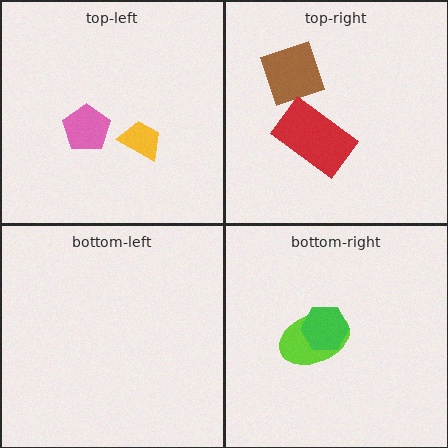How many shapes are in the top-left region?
2.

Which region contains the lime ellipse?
The bottom-right region.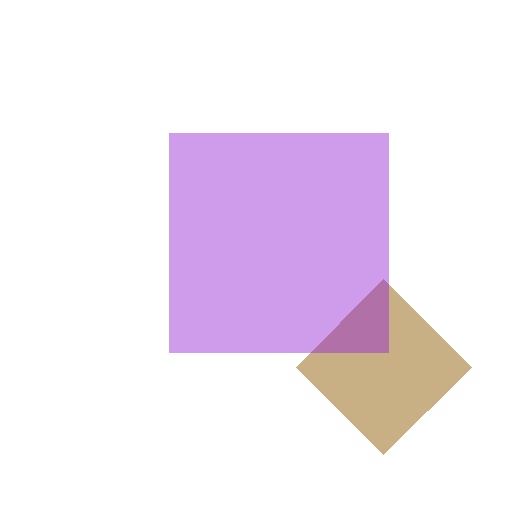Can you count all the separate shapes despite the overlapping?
Yes, there are 2 separate shapes.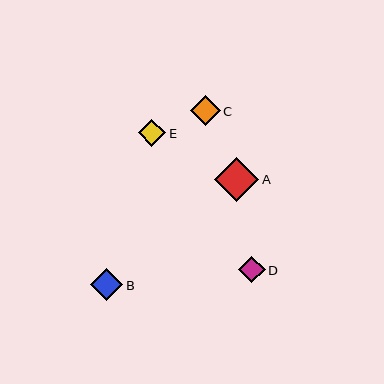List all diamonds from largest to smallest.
From largest to smallest: A, B, C, E, D.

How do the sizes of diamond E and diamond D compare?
Diamond E and diamond D are approximately the same size.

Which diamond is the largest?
Diamond A is the largest with a size of approximately 44 pixels.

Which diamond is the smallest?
Diamond D is the smallest with a size of approximately 26 pixels.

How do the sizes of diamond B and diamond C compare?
Diamond B and diamond C are approximately the same size.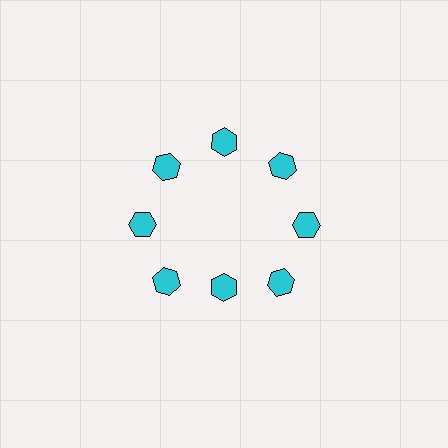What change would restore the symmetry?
The symmetry would be restored by moving it outward, back onto the ring so that all 8 hexagons sit at equal angles and equal distance from the center.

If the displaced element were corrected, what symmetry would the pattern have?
It would have 8-fold rotational symmetry — the pattern would map onto itself every 45 degrees.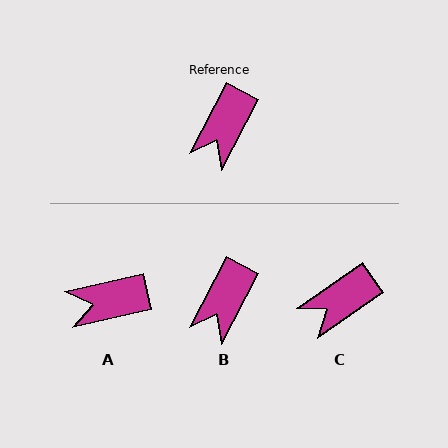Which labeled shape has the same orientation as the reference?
B.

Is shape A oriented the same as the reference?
No, it is off by about 50 degrees.